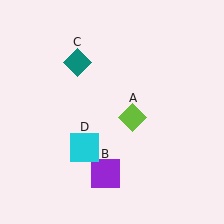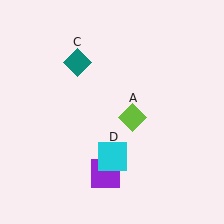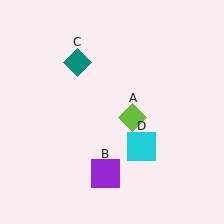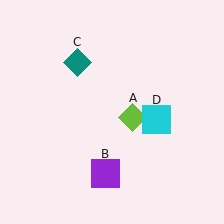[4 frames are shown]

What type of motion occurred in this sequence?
The cyan square (object D) rotated counterclockwise around the center of the scene.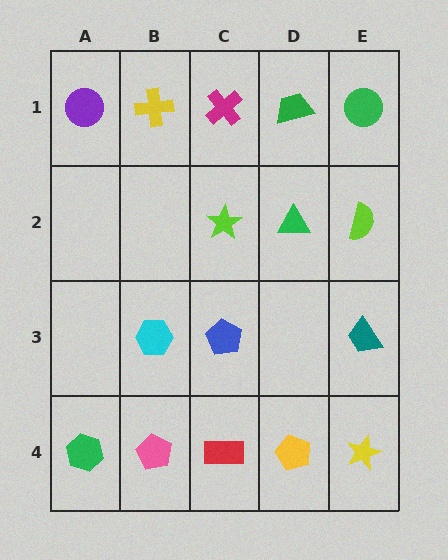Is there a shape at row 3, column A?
No, that cell is empty.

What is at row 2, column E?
A lime semicircle.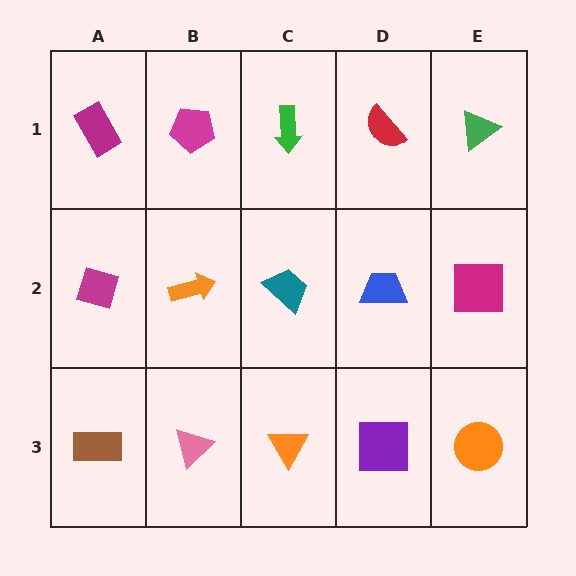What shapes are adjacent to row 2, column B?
A magenta pentagon (row 1, column B), a pink triangle (row 3, column B), a magenta diamond (row 2, column A), a teal trapezoid (row 2, column C).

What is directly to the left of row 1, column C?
A magenta pentagon.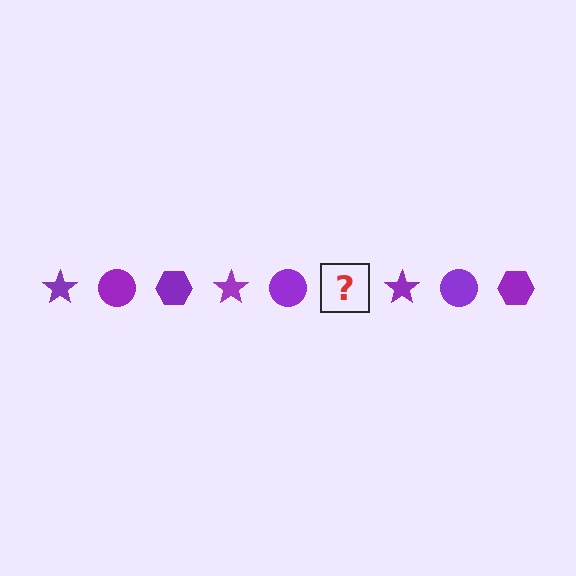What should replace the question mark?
The question mark should be replaced with a purple hexagon.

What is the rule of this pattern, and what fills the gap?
The rule is that the pattern cycles through star, circle, hexagon shapes in purple. The gap should be filled with a purple hexagon.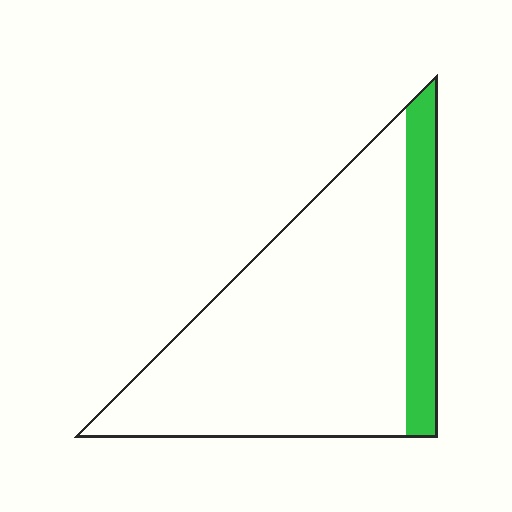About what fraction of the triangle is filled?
About one sixth (1/6).